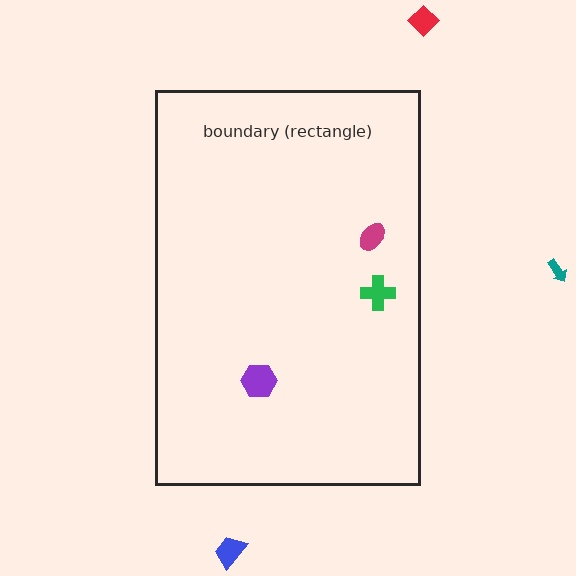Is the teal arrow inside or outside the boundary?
Outside.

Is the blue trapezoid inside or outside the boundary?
Outside.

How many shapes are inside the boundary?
3 inside, 3 outside.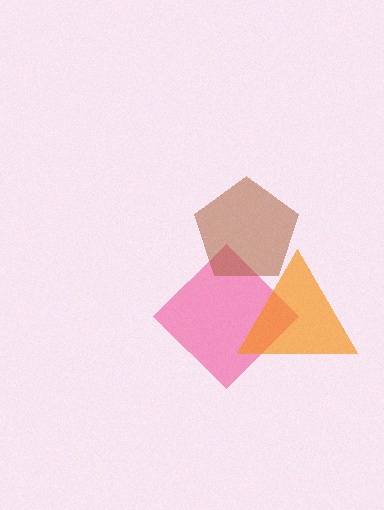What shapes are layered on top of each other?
The layered shapes are: a pink diamond, an orange triangle, a brown pentagon.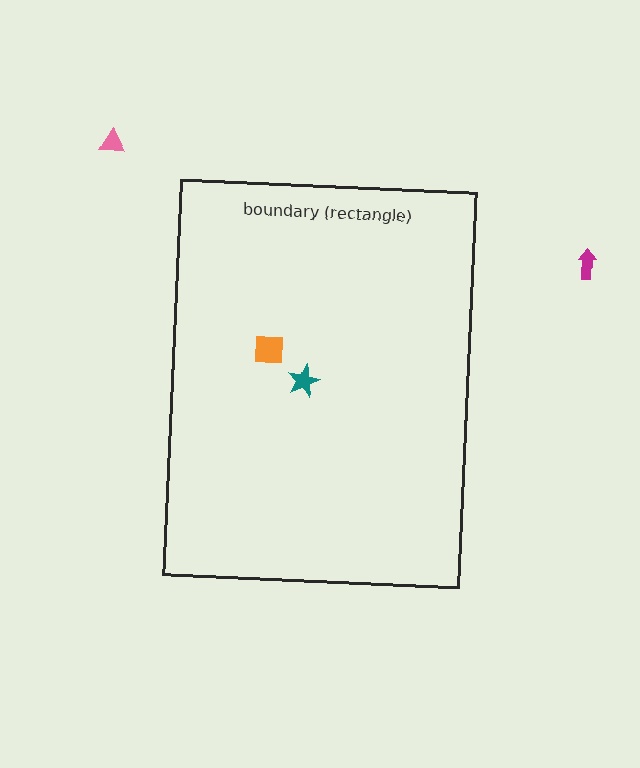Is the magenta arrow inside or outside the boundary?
Outside.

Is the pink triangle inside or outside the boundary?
Outside.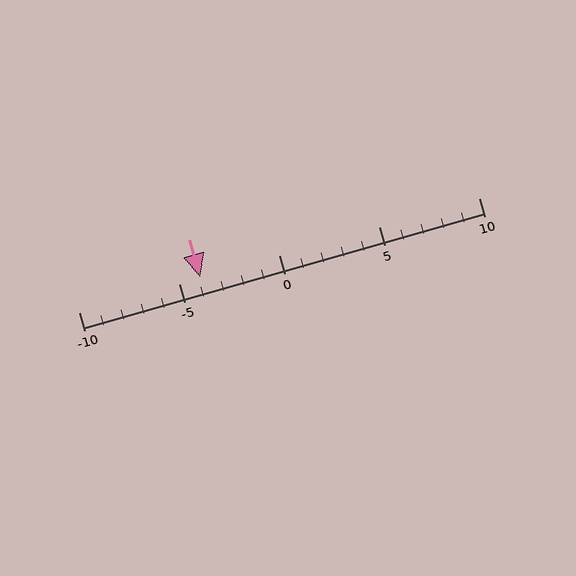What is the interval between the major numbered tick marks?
The major tick marks are spaced 5 units apart.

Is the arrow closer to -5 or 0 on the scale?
The arrow is closer to -5.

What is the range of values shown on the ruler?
The ruler shows values from -10 to 10.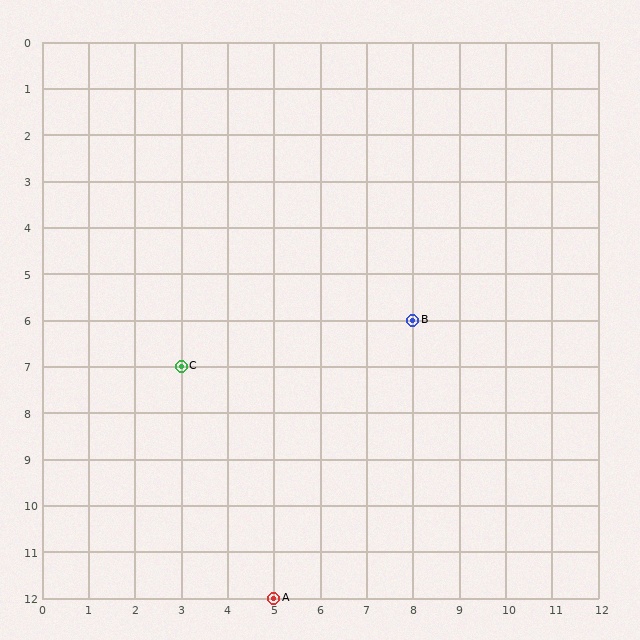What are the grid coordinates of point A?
Point A is at grid coordinates (5, 12).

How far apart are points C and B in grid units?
Points C and B are 5 columns and 1 row apart (about 5.1 grid units diagonally).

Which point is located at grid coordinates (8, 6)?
Point B is at (8, 6).